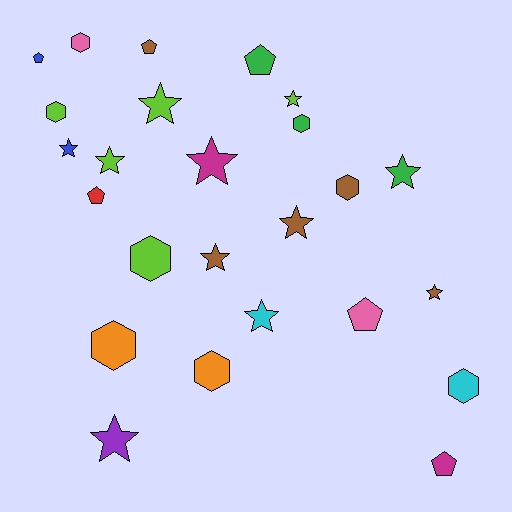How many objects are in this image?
There are 25 objects.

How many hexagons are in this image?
There are 8 hexagons.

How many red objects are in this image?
There is 1 red object.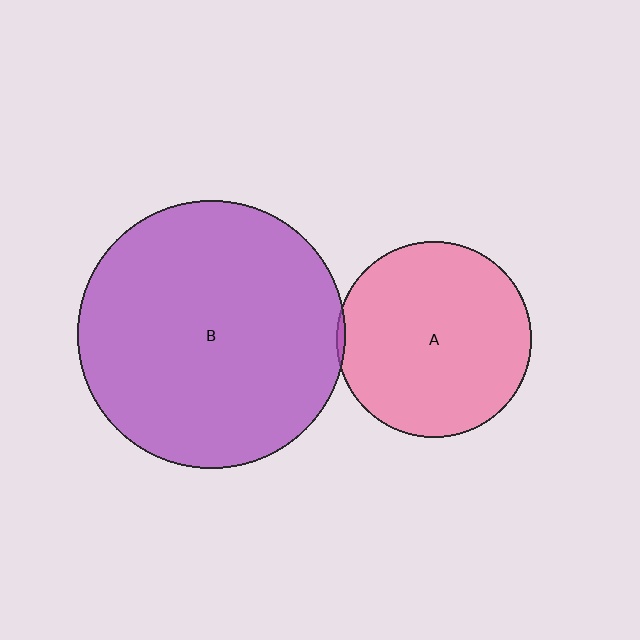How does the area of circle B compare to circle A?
Approximately 1.9 times.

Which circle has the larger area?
Circle B (purple).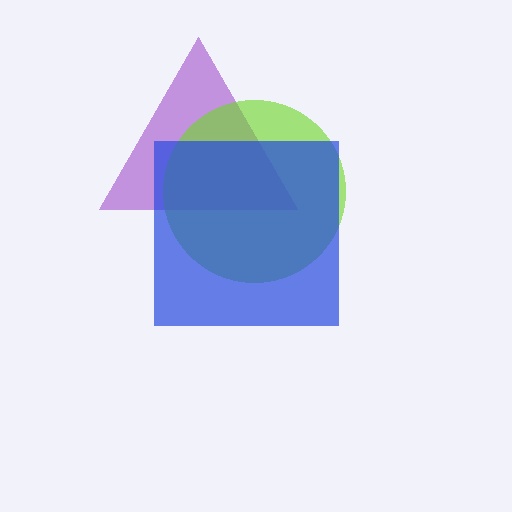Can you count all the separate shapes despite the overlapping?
Yes, there are 3 separate shapes.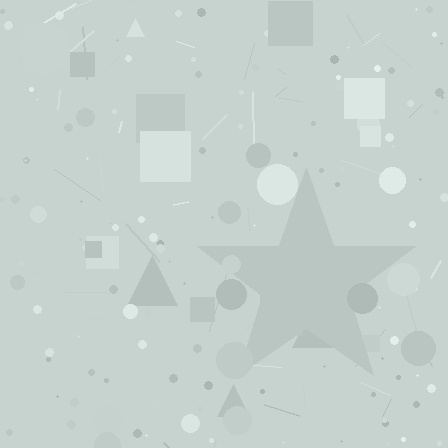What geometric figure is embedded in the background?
A star is embedded in the background.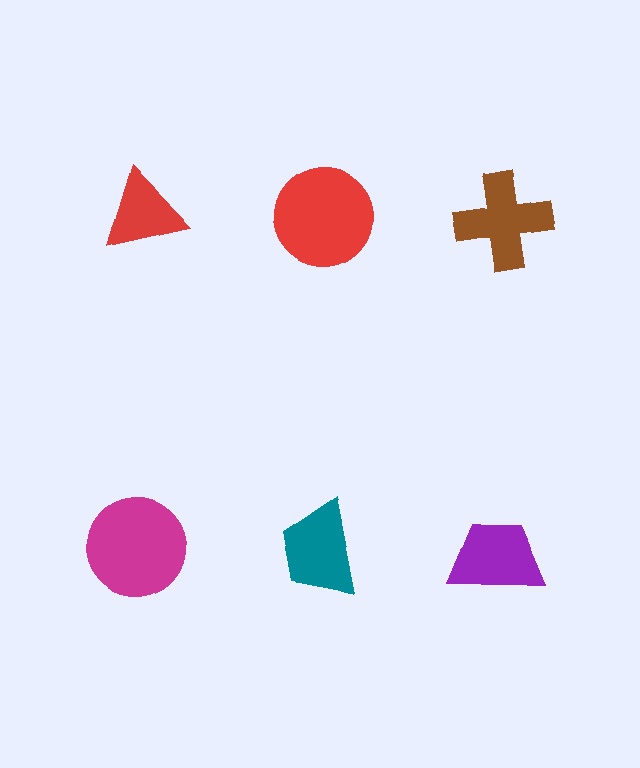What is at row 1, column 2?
A red circle.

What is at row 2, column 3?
A purple trapezoid.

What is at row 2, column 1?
A magenta circle.